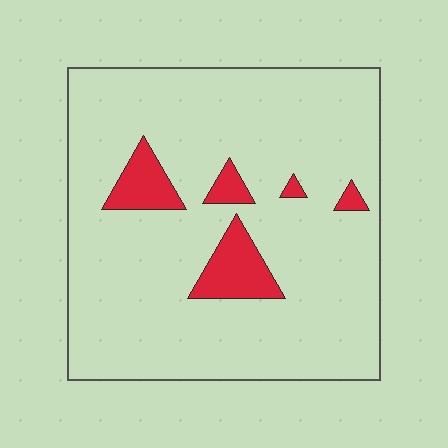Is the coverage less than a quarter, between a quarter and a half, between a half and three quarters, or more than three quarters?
Less than a quarter.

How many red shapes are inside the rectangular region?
5.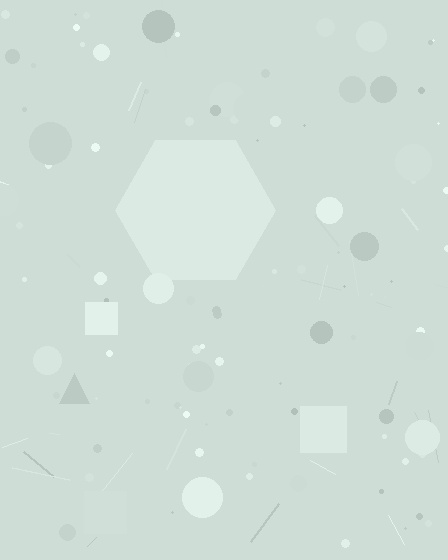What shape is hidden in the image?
A hexagon is hidden in the image.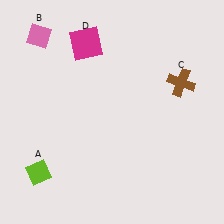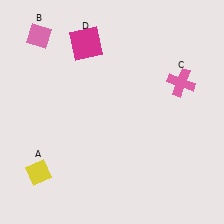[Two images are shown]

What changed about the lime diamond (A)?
In Image 1, A is lime. In Image 2, it changed to yellow.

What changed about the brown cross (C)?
In Image 1, C is brown. In Image 2, it changed to pink.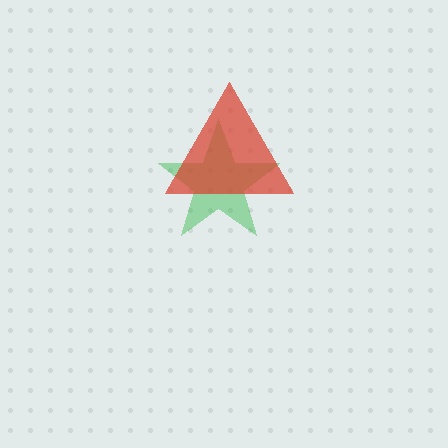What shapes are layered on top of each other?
The layered shapes are: a green star, a red triangle.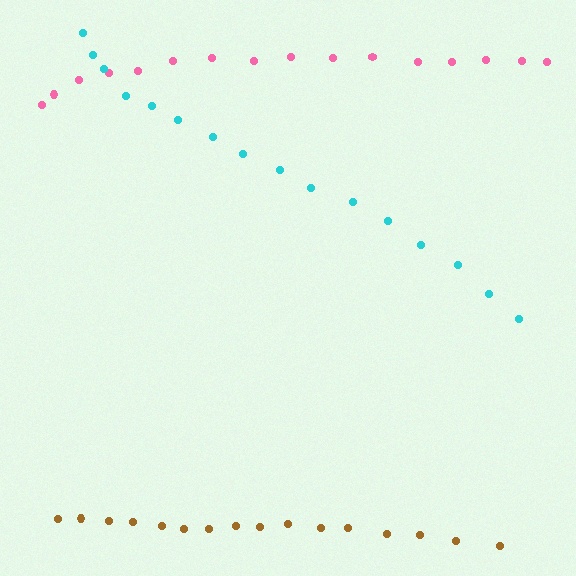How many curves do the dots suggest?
There are 3 distinct paths.